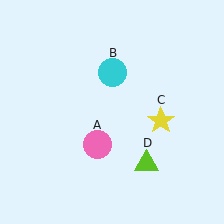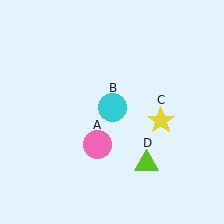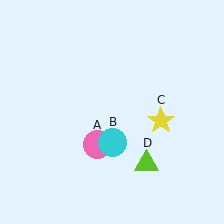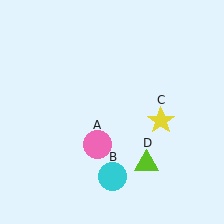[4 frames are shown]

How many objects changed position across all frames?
1 object changed position: cyan circle (object B).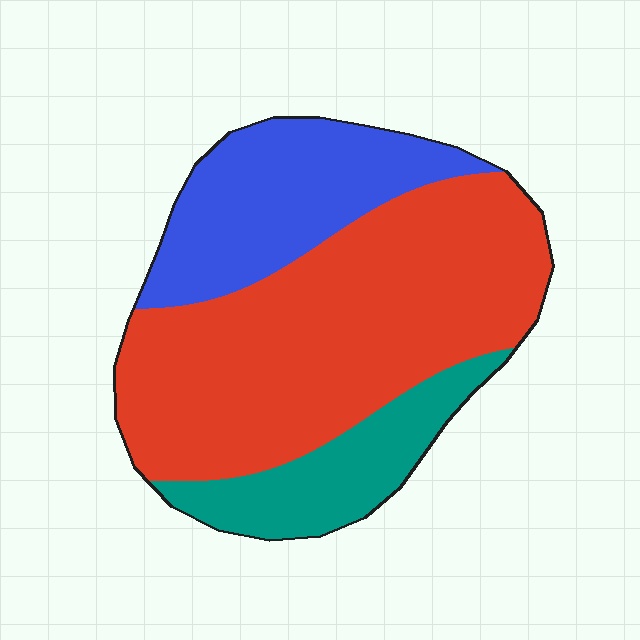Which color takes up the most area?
Red, at roughly 60%.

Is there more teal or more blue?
Blue.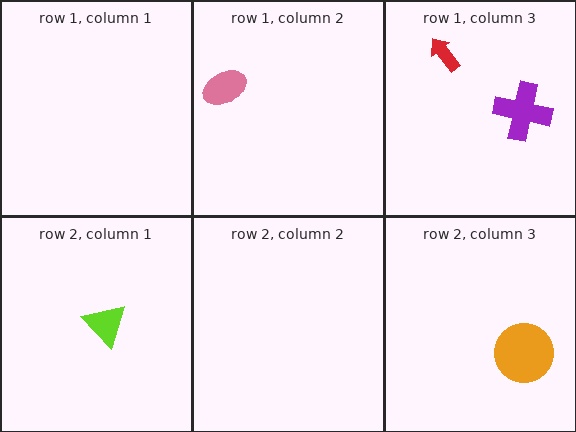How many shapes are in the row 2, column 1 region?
1.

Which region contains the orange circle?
The row 2, column 3 region.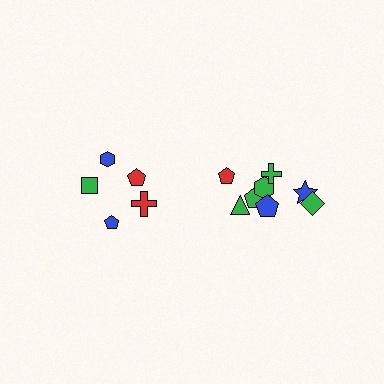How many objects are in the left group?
There are 5 objects.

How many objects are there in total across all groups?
There are 13 objects.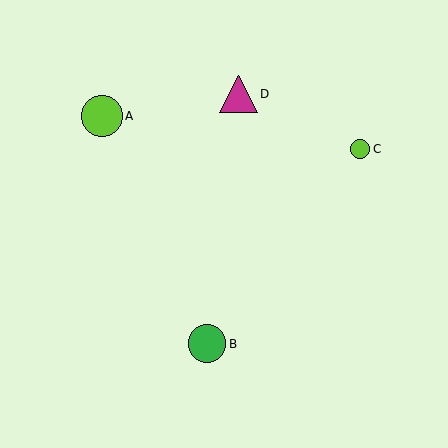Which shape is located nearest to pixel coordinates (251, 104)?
The magenta triangle (labeled D) at (239, 94) is nearest to that location.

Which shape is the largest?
The lime circle (labeled A) is the largest.